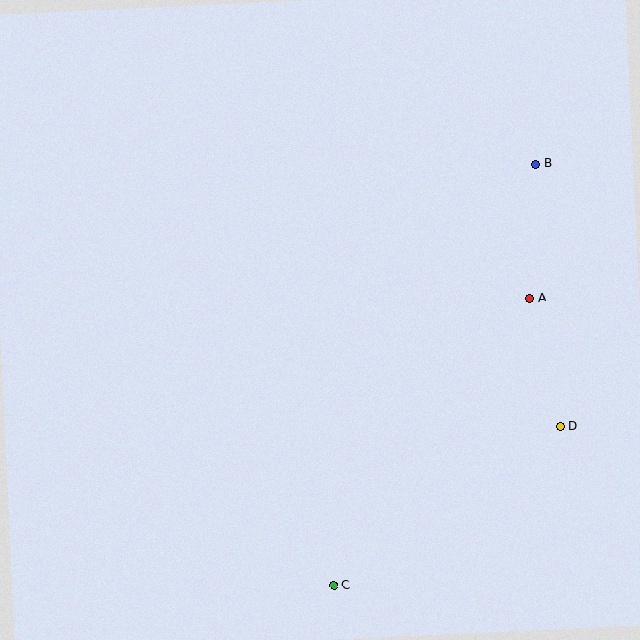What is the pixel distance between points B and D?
The distance between B and D is 264 pixels.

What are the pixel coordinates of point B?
Point B is at (536, 164).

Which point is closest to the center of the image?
Point A at (530, 299) is closest to the center.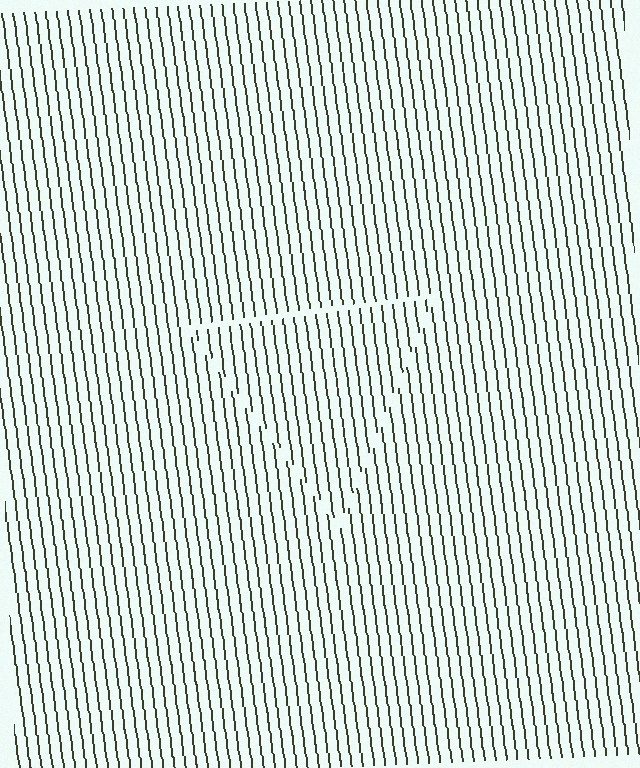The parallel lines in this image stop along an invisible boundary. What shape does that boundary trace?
An illusory triangle. The interior of the shape contains the same grating, shifted by half a period — the contour is defined by the phase discontinuity where line-ends from the inner and outer gratings abut.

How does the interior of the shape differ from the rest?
The interior of the shape contains the same grating, shifted by half a period — the contour is defined by the phase discontinuity where line-ends from the inner and outer gratings abut.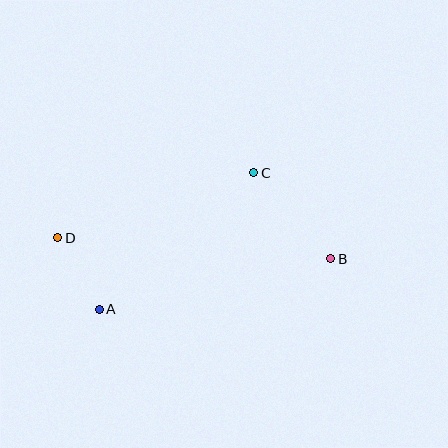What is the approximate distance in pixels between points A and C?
The distance between A and C is approximately 205 pixels.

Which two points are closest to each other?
Points A and D are closest to each other.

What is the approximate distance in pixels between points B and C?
The distance between B and C is approximately 116 pixels.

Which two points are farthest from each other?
Points B and D are farthest from each other.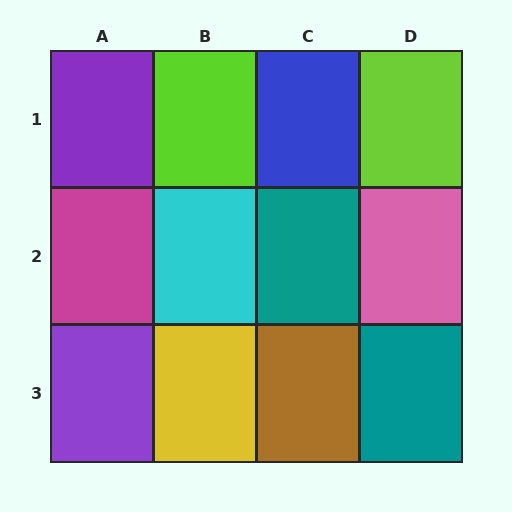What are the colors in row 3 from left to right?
Purple, yellow, brown, teal.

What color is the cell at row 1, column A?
Purple.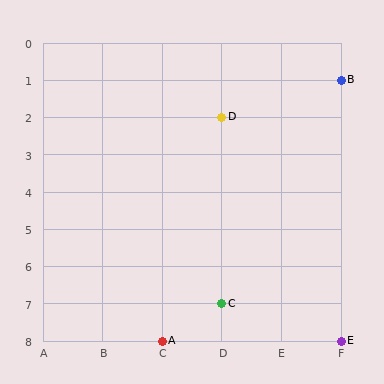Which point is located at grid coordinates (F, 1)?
Point B is at (F, 1).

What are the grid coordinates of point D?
Point D is at grid coordinates (D, 2).